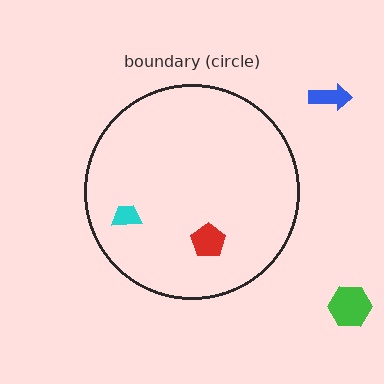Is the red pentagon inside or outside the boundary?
Inside.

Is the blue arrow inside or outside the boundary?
Outside.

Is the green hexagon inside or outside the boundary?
Outside.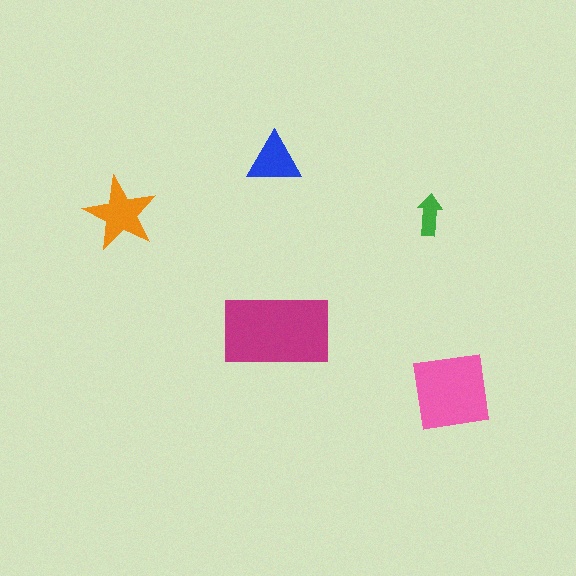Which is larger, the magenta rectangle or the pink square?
The magenta rectangle.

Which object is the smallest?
The green arrow.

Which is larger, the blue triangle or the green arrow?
The blue triangle.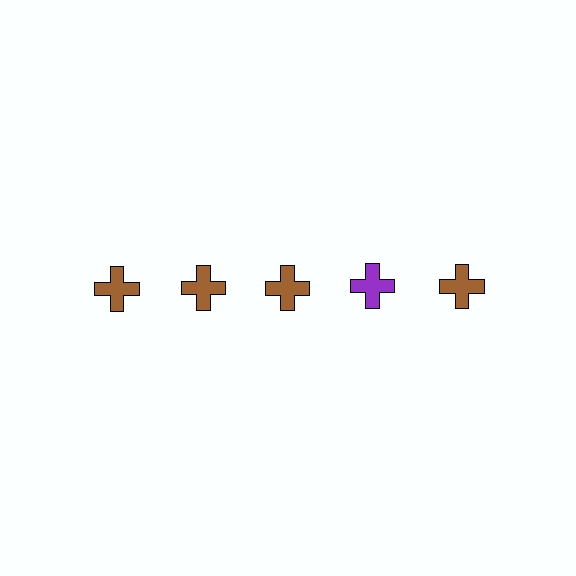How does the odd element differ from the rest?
It has a different color: purple instead of brown.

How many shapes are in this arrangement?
There are 5 shapes arranged in a grid pattern.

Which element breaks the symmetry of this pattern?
The purple cross in the top row, second from right column breaks the symmetry. All other shapes are brown crosses.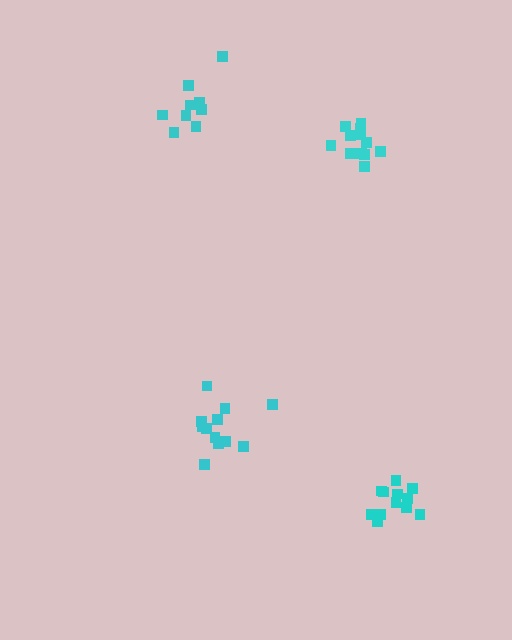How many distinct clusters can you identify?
There are 4 distinct clusters.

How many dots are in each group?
Group 1: 12 dots, Group 2: 12 dots, Group 3: 9 dots, Group 4: 12 dots (45 total).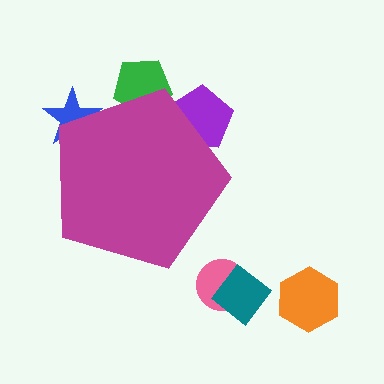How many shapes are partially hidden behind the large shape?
3 shapes are partially hidden.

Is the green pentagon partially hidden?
Yes, the green pentagon is partially hidden behind the magenta pentagon.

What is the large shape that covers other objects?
A magenta pentagon.